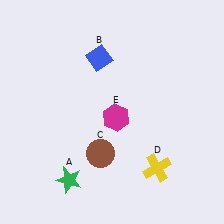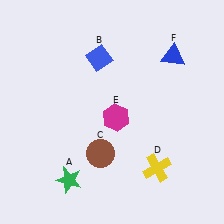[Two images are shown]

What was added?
A blue triangle (F) was added in Image 2.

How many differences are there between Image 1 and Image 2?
There is 1 difference between the two images.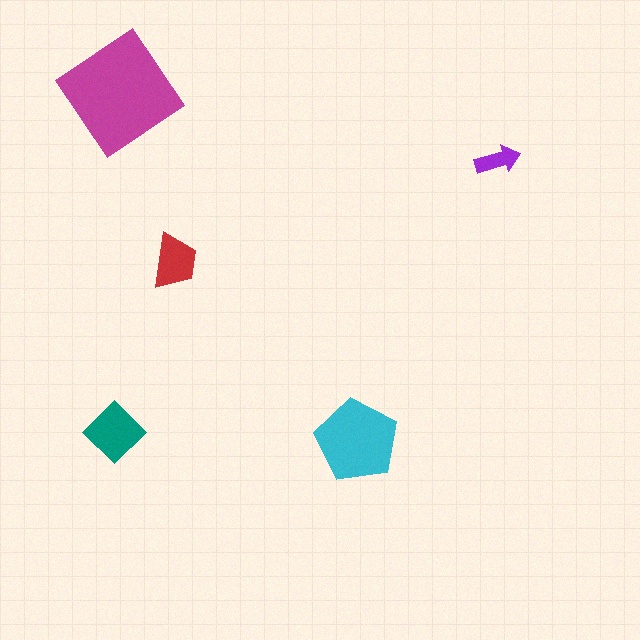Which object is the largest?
The magenta diamond.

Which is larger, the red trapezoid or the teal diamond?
The teal diamond.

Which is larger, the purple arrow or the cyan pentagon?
The cyan pentagon.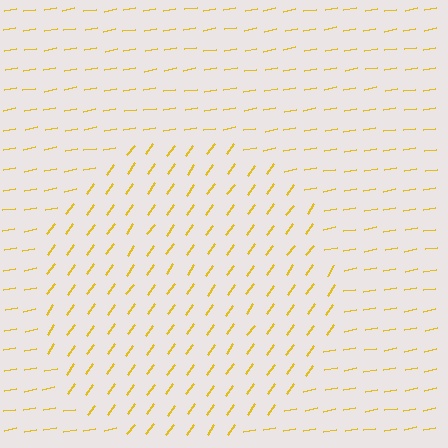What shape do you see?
I see a circle.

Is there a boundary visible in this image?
Yes, there is a texture boundary formed by a change in line orientation.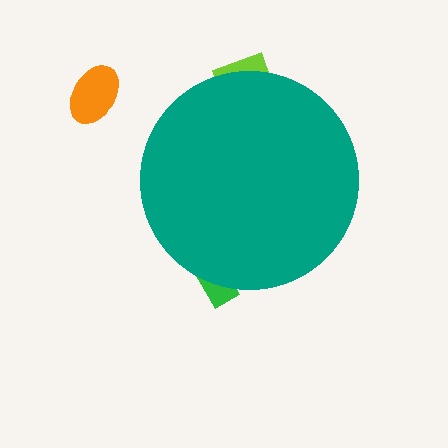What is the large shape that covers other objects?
A teal circle.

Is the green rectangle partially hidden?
Yes, the green rectangle is partially hidden behind the teal circle.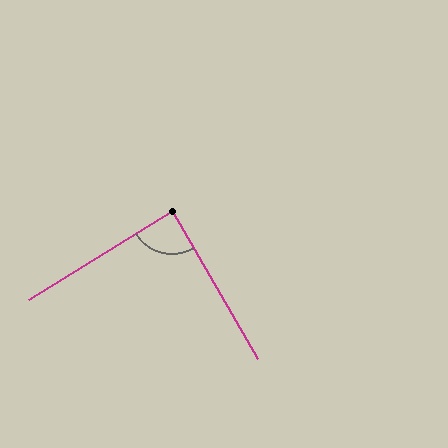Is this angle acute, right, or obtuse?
It is approximately a right angle.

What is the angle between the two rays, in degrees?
Approximately 89 degrees.